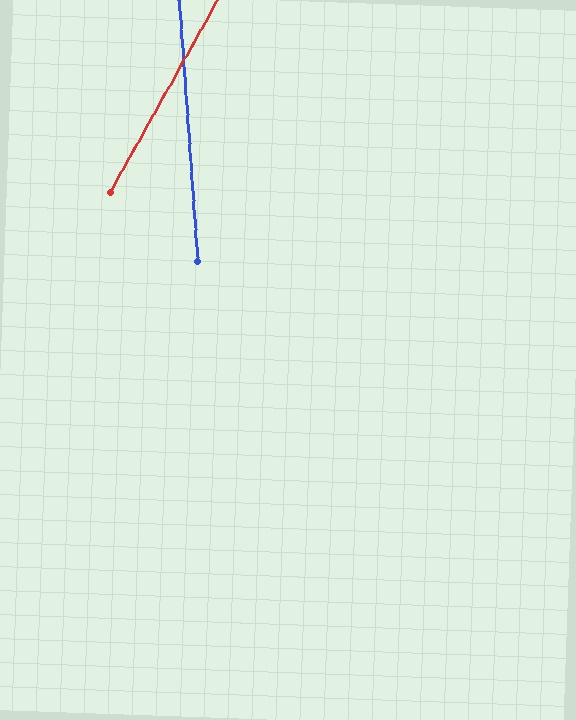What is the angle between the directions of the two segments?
Approximately 33 degrees.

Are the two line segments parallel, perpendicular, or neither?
Neither parallel nor perpendicular — they differ by about 33°.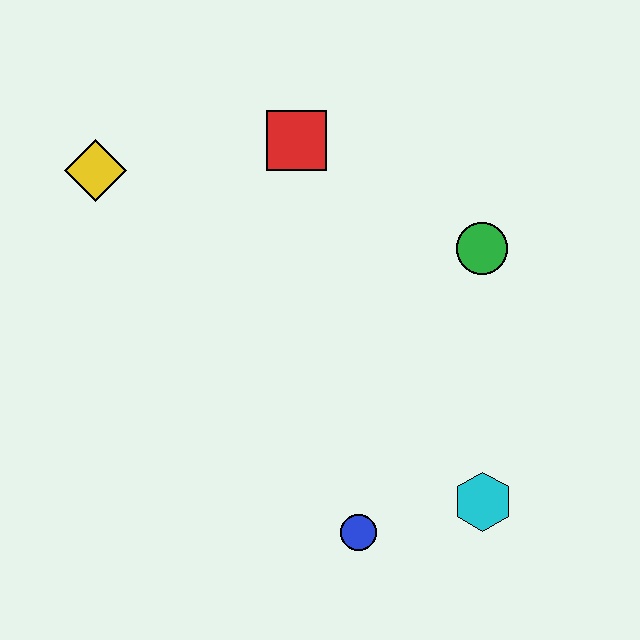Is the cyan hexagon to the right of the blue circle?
Yes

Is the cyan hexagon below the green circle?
Yes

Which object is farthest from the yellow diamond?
The cyan hexagon is farthest from the yellow diamond.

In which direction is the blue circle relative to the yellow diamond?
The blue circle is below the yellow diamond.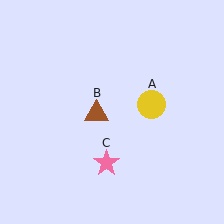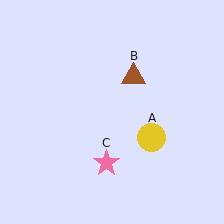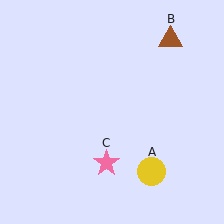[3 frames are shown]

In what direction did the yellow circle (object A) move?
The yellow circle (object A) moved down.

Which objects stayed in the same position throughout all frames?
Pink star (object C) remained stationary.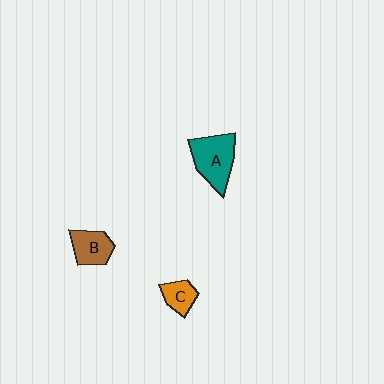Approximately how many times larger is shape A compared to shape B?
Approximately 1.5 times.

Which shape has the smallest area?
Shape C (orange).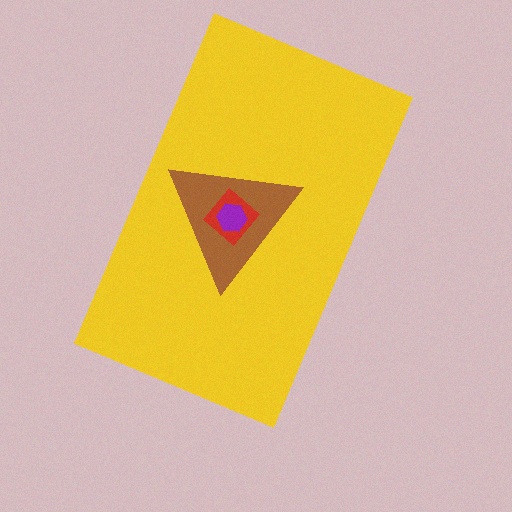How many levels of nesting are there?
4.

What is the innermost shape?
The purple hexagon.